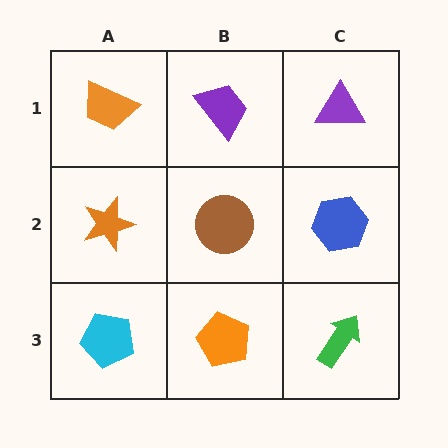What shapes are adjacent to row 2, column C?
A purple triangle (row 1, column C), a green arrow (row 3, column C), a brown circle (row 2, column B).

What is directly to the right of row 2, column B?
A blue hexagon.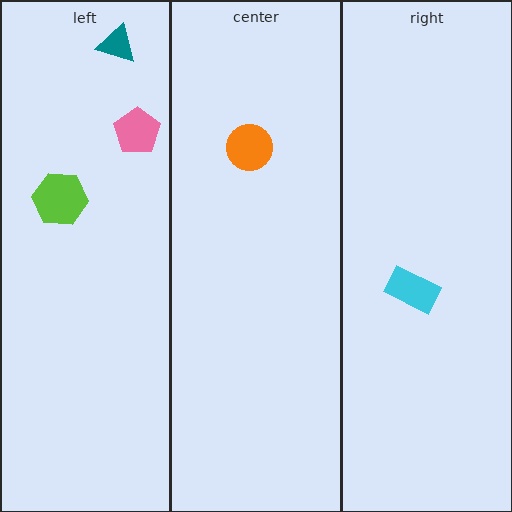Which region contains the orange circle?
The center region.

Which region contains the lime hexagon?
The left region.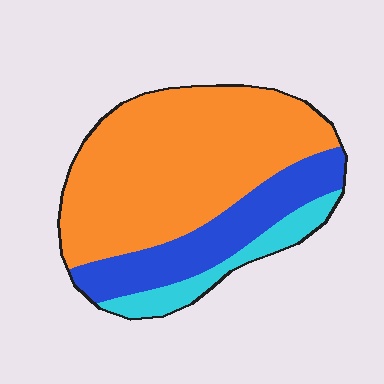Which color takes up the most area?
Orange, at roughly 65%.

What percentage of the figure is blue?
Blue takes up about one quarter (1/4) of the figure.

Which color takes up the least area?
Cyan, at roughly 10%.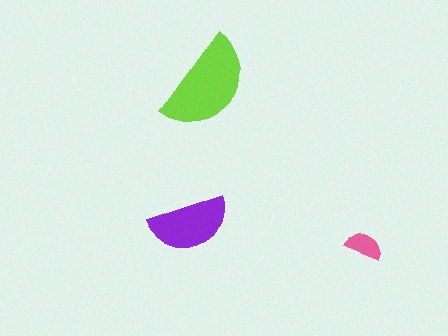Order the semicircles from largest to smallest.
the lime one, the purple one, the pink one.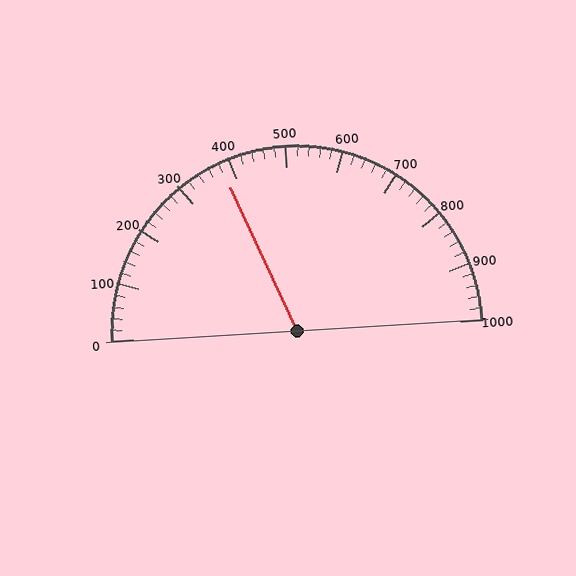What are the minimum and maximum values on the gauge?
The gauge ranges from 0 to 1000.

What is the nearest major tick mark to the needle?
The nearest major tick mark is 400.